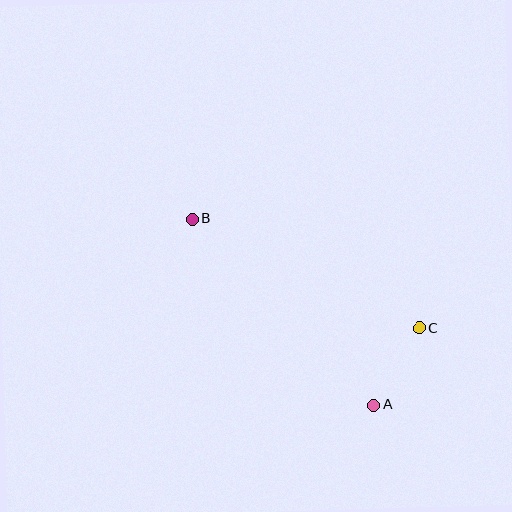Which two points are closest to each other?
Points A and C are closest to each other.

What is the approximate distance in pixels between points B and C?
The distance between B and C is approximately 252 pixels.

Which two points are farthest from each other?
Points A and B are farthest from each other.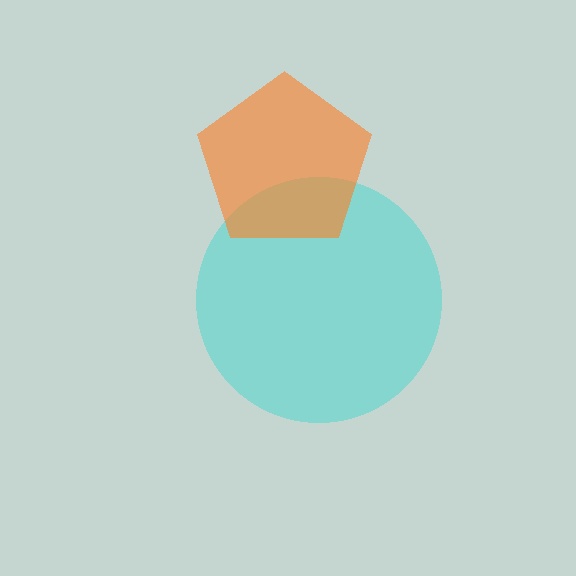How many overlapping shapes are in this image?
There are 2 overlapping shapes in the image.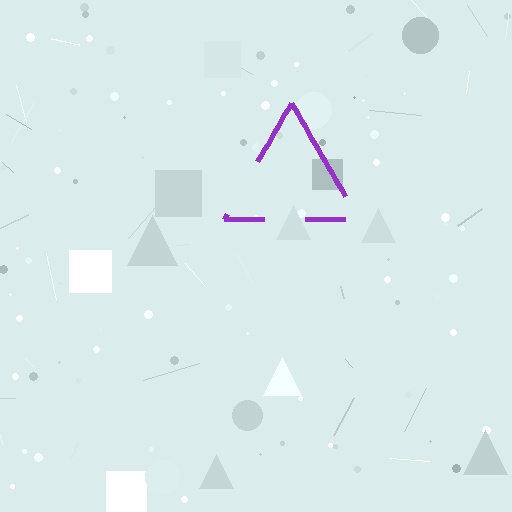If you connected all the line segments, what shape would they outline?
They would outline a triangle.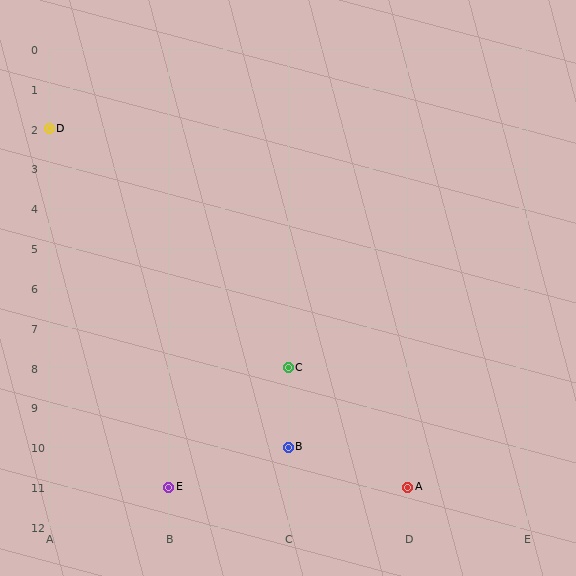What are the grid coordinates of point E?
Point E is at grid coordinates (B, 11).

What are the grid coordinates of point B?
Point B is at grid coordinates (C, 10).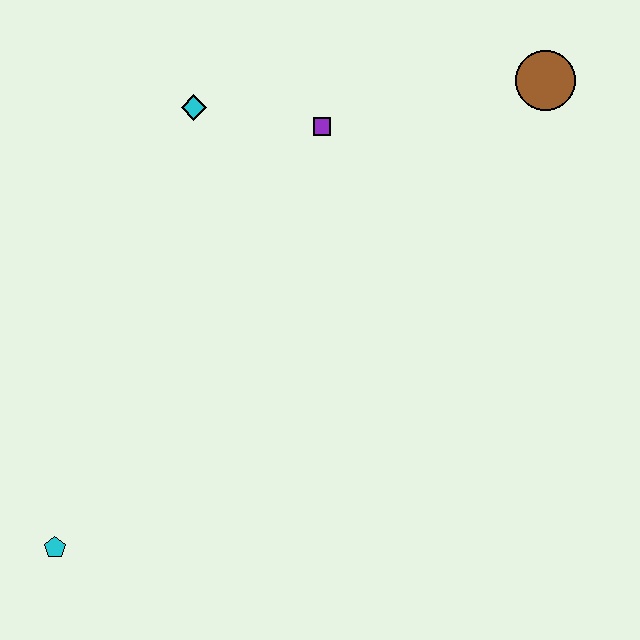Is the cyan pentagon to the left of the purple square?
Yes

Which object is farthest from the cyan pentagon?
The brown circle is farthest from the cyan pentagon.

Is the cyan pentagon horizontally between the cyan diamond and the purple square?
No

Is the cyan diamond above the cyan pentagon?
Yes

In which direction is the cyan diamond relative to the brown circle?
The cyan diamond is to the left of the brown circle.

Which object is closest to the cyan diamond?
The purple square is closest to the cyan diamond.